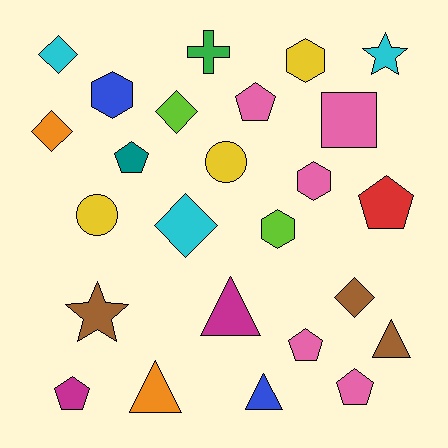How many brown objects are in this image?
There are 3 brown objects.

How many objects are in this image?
There are 25 objects.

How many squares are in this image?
There is 1 square.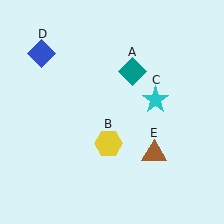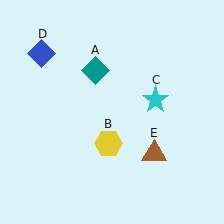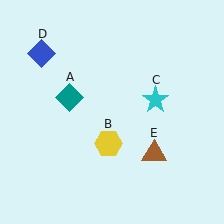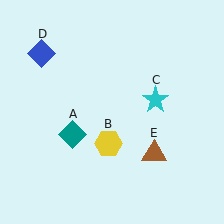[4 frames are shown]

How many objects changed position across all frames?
1 object changed position: teal diamond (object A).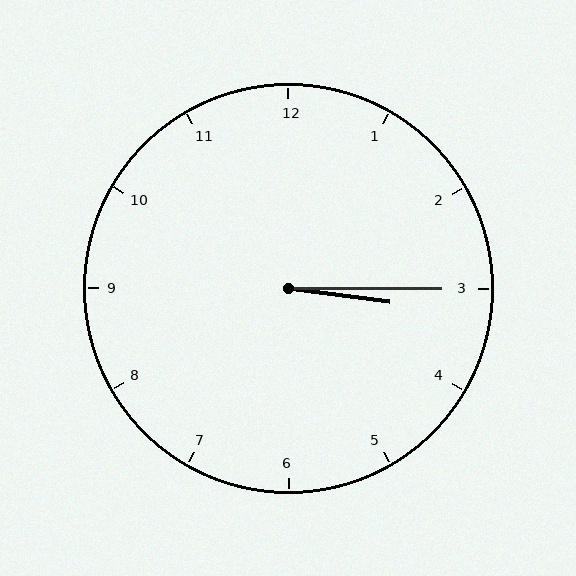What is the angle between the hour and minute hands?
Approximately 8 degrees.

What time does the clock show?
3:15.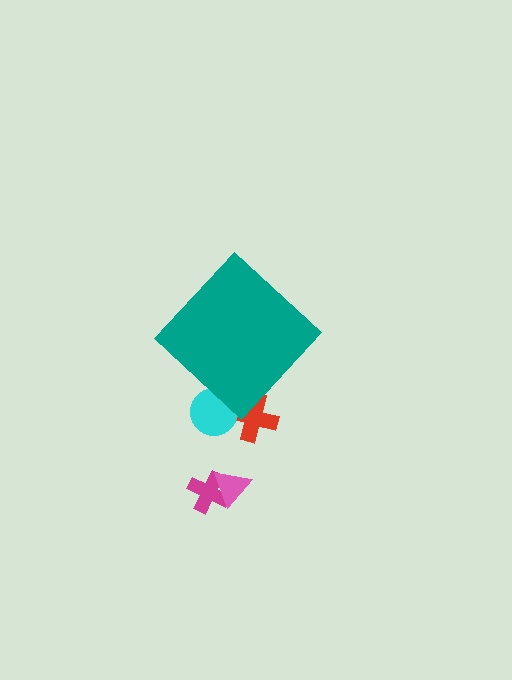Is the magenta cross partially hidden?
No, the magenta cross is fully visible.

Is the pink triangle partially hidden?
No, the pink triangle is fully visible.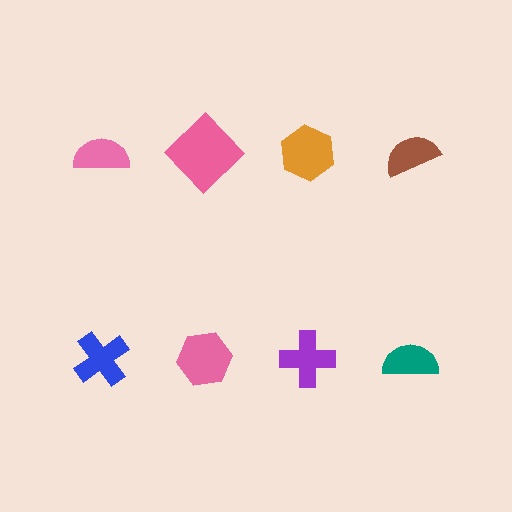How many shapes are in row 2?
4 shapes.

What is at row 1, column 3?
An orange hexagon.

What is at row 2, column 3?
A purple cross.